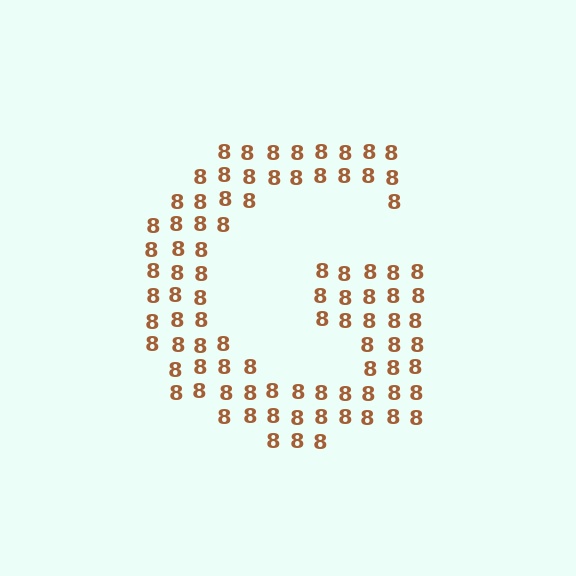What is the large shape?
The large shape is the letter G.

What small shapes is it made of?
It is made of small digit 8's.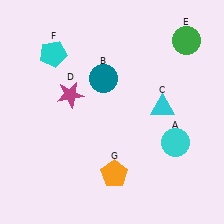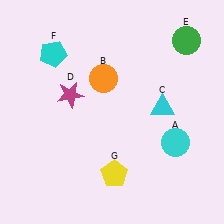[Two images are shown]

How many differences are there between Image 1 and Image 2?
There are 2 differences between the two images.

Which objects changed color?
B changed from teal to orange. G changed from orange to yellow.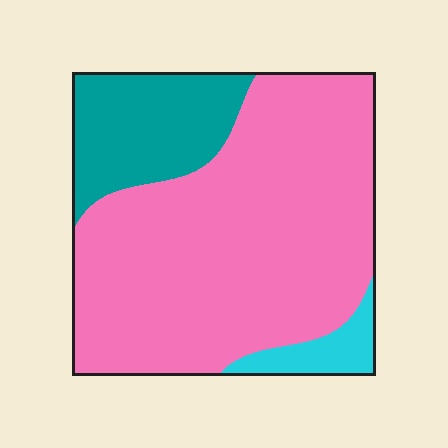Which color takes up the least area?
Cyan, at roughly 5%.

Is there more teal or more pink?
Pink.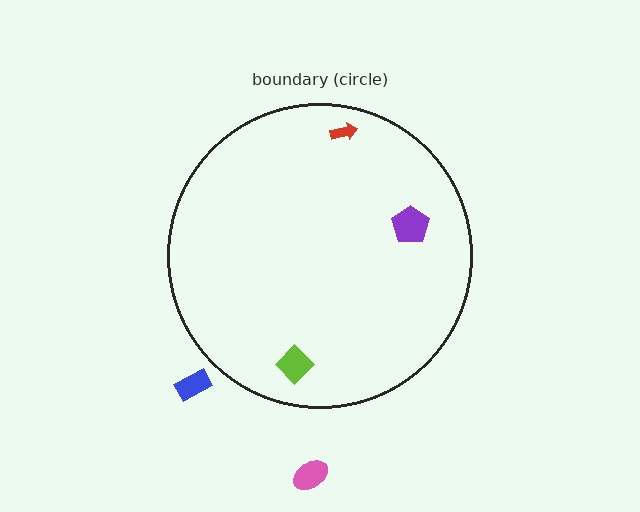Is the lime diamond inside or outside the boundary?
Inside.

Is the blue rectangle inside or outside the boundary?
Outside.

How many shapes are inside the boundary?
3 inside, 2 outside.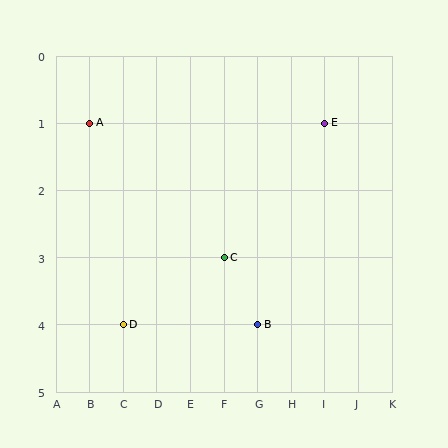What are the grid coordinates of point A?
Point A is at grid coordinates (B, 1).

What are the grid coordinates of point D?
Point D is at grid coordinates (C, 4).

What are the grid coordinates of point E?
Point E is at grid coordinates (I, 1).